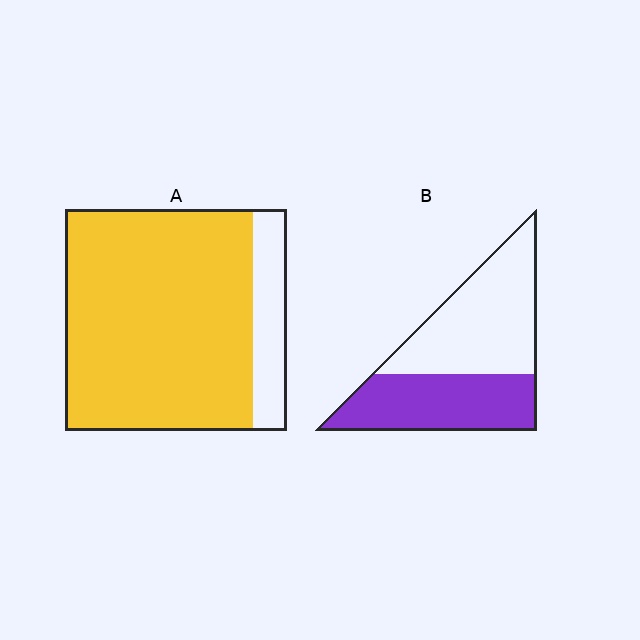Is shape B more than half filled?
No.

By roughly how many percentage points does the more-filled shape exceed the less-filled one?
By roughly 40 percentage points (A over B).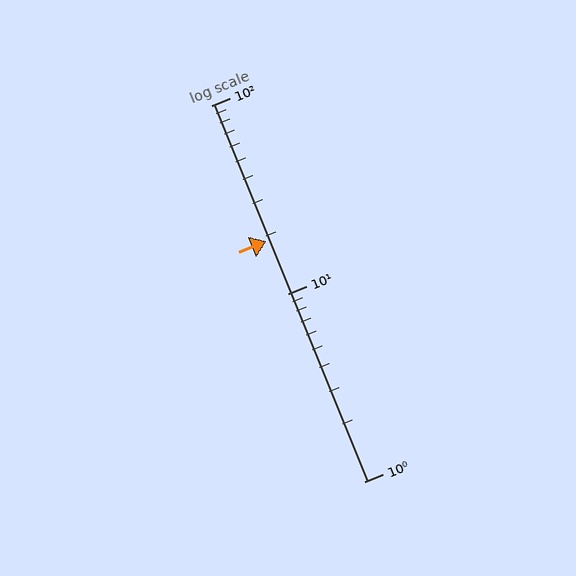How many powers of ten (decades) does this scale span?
The scale spans 2 decades, from 1 to 100.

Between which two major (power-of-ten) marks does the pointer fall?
The pointer is between 10 and 100.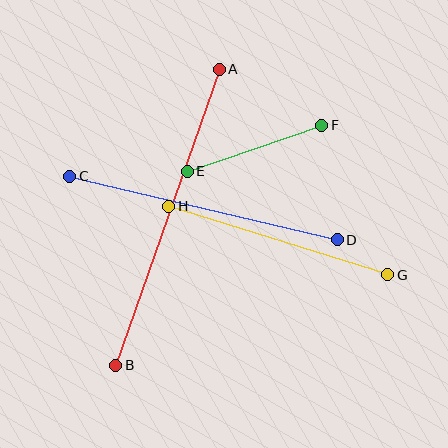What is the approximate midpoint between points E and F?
The midpoint is at approximately (255, 148) pixels.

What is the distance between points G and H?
The distance is approximately 229 pixels.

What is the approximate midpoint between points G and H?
The midpoint is at approximately (278, 241) pixels.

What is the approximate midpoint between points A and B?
The midpoint is at approximately (167, 217) pixels.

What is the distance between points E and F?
The distance is approximately 142 pixels.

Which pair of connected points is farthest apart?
Points A and B are farthest apart.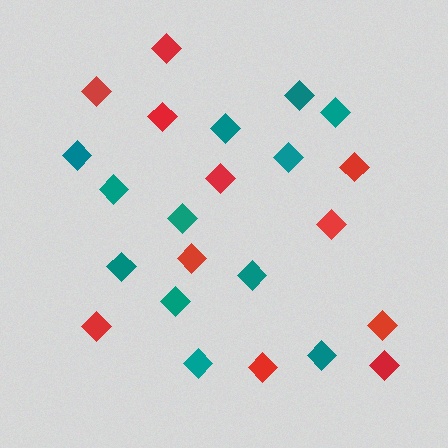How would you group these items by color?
There are 2 groups: one group of red diamonds (11) and one group of teal diamonds (12).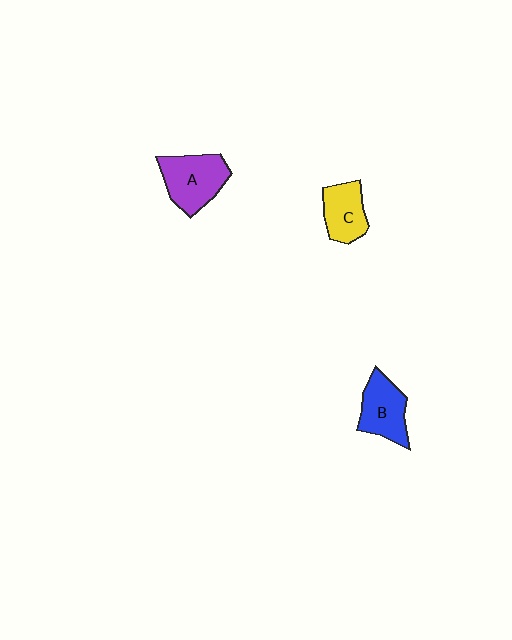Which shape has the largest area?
Shape A (purple).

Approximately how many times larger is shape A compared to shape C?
Approximately 1.4 times.